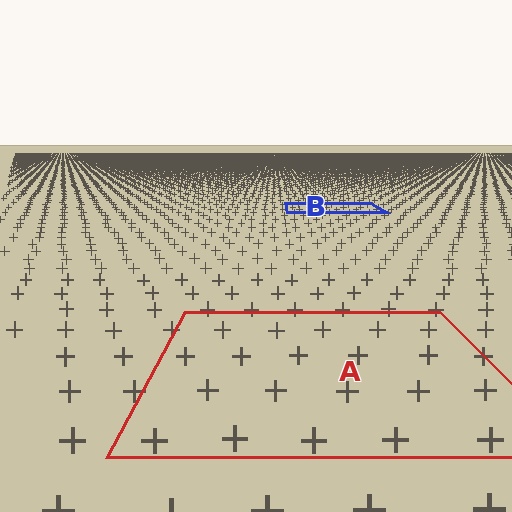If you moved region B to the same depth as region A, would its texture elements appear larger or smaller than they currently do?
They would appear larger. At a closer depth, the same texture elements are projected at a bigger on-screen size.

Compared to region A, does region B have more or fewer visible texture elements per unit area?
Region B has more texture elements per unit area — they are packed more densely because it is farther away.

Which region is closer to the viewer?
Region A is closer. The texture elements there are larger and more spread out.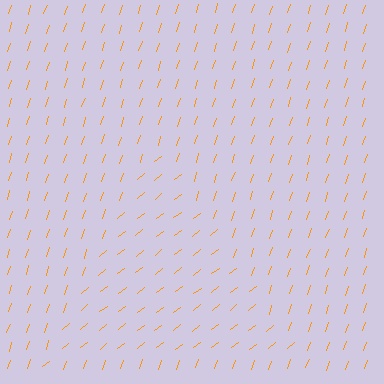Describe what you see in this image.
The image is filled with small orange line segments. A triangle region in the image has lines oriented differently from the surrounding lines, creating a visible texture boundary.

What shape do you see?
I see a triangle.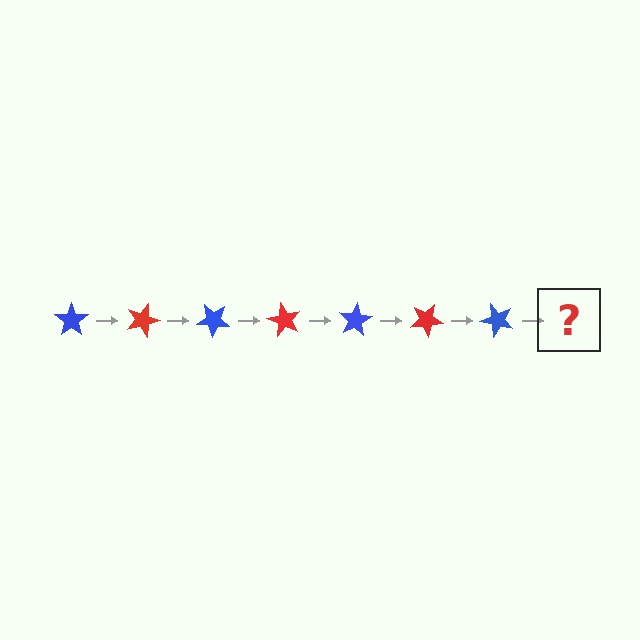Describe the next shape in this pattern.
It should be a red star, rotated 140 degrees from the start.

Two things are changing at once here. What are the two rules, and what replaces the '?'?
The two rules are that it rotates 20 degrees each step and the color cycles through blue and red. The '?' should be a red star, rotated 140 degrees from the start.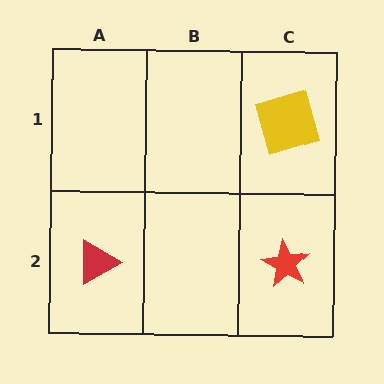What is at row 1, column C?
A yellow square.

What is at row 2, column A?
A red triangle.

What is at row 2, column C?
A red star.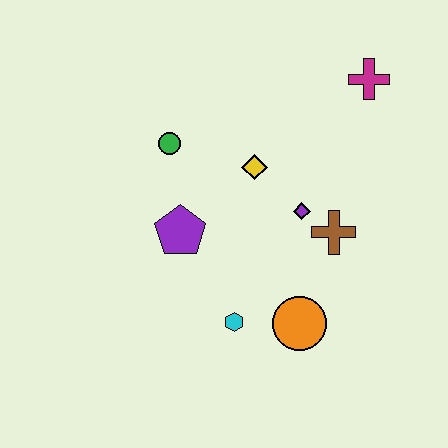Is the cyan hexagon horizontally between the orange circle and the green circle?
Yes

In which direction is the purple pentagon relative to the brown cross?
The purple pentagon is to the left of the brown cross.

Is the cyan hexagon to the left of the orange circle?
Yes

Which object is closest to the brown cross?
The purple diamond is closest to the brown cross.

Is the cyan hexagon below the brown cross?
Yes